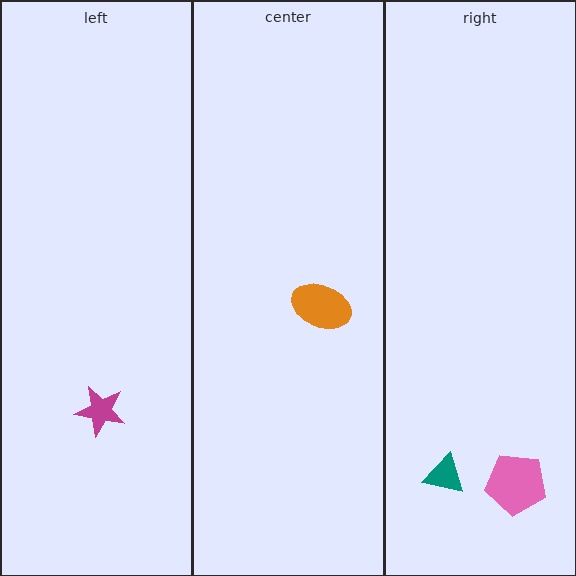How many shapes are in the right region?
2.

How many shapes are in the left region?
1.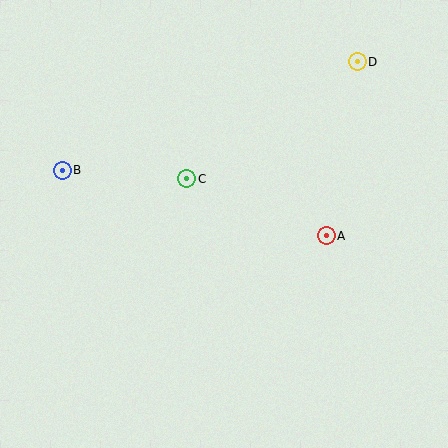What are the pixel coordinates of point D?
Point D is at (357, 62).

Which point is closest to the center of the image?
Point C at (187, 179) is closest to the center.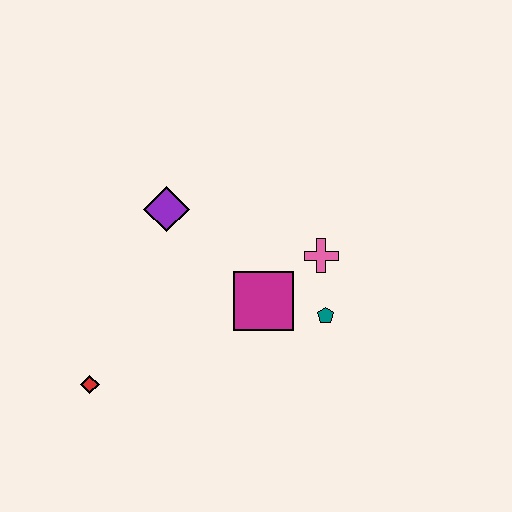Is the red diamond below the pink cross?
Yes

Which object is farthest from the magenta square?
The red diamond is farthest from the magenta square.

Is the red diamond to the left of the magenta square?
Yes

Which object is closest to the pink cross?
The teal pentagon is closest to the pink cross.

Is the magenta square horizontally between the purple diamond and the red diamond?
No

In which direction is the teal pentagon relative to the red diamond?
The teal pentagon is to the right of the red diamond.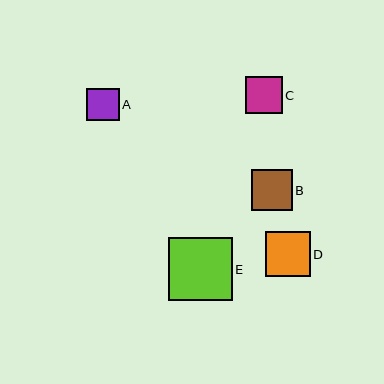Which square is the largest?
Square E is the largest with a size of approximately 63 pixels.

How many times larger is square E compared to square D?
Square E is approximately 1.4 times the size of square D.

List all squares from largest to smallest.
From largest to smallest: E, D, B, C, A.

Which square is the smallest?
Square A is the smallest with a size of approximately 32 pixels.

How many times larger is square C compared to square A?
Square C is approximately 1.1 times the size of square A.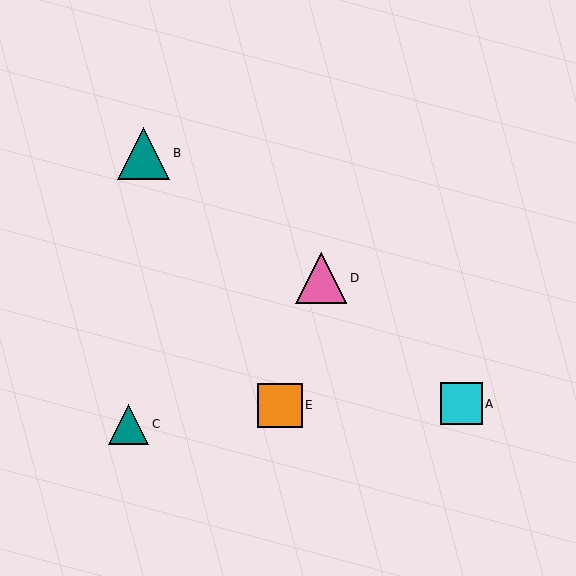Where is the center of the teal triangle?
The center of the teal triangle is at (129, 424).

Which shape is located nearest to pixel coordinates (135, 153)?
The teal triangle (labeled B) at (144, 153) is nearest to that location.